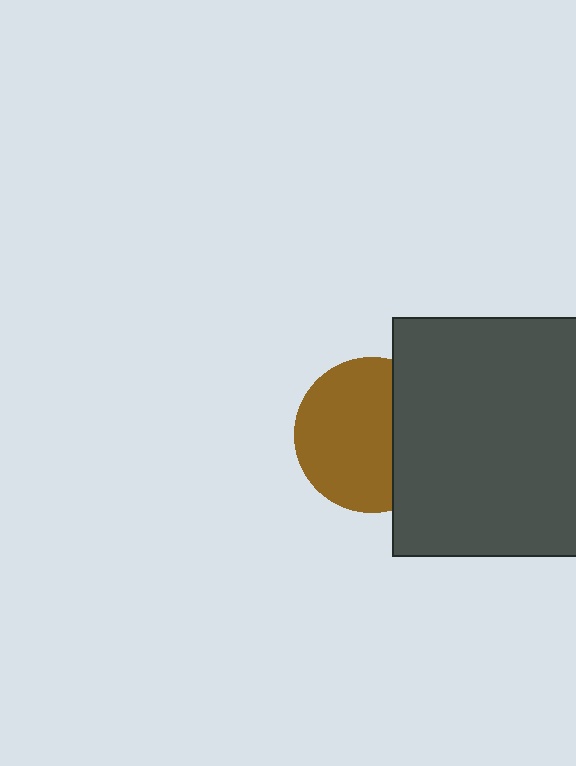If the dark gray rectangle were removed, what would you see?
You would see the complete brown circle.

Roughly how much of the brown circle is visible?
Most of it is visible (roughly 66%).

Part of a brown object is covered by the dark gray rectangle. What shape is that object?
It is a circle.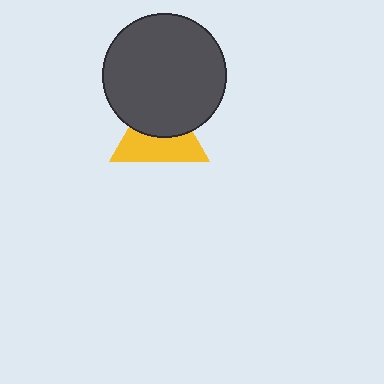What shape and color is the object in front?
The object in front is a dark gray circle.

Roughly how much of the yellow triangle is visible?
About half of it is visible (roughly 52%).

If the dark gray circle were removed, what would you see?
You would see the complete yellow triangle.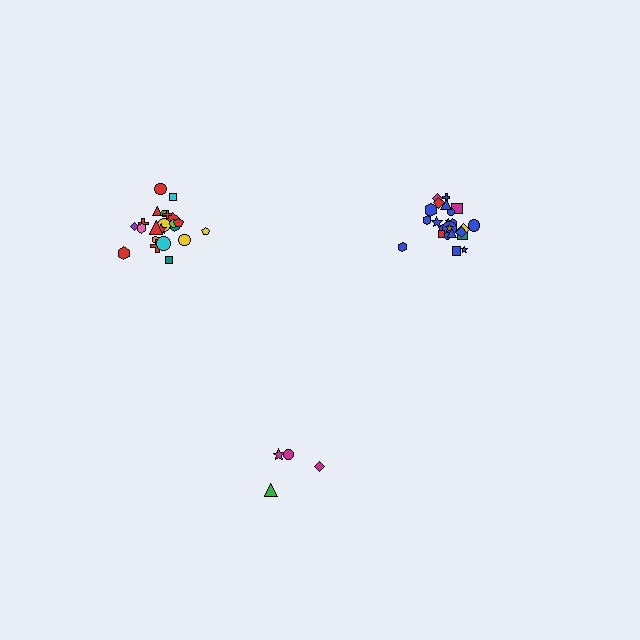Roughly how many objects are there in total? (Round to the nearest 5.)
Roughly 50 objects in total.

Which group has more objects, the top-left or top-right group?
The top-right group.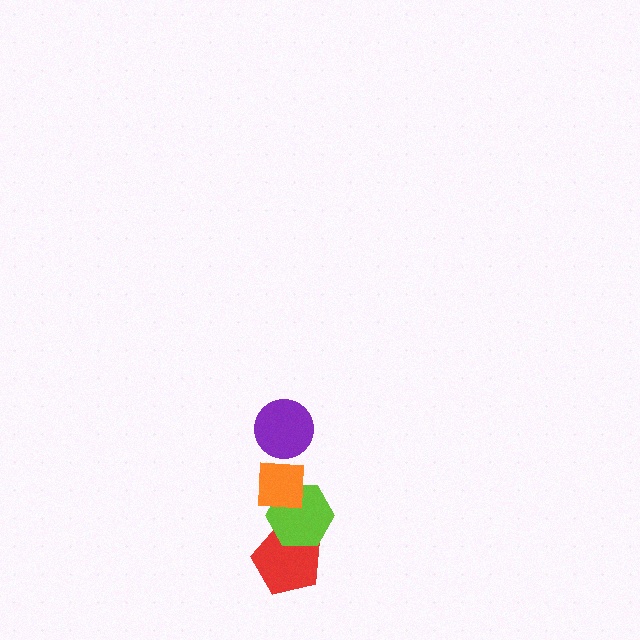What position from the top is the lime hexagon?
The lime hexagon is 3rd from the top.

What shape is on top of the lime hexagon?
The orange square is on top of the lime hexagon.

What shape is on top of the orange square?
The purple circle is on top of the orange square.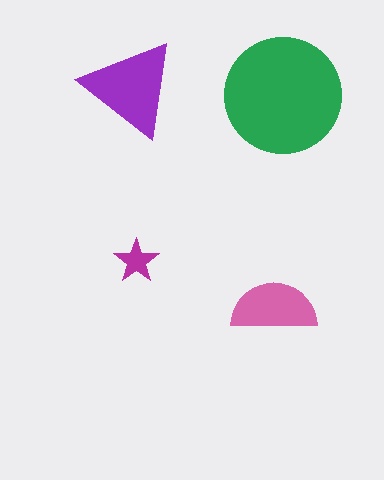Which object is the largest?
The green circle.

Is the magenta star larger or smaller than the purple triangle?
Smaller.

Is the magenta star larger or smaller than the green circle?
Smaller.